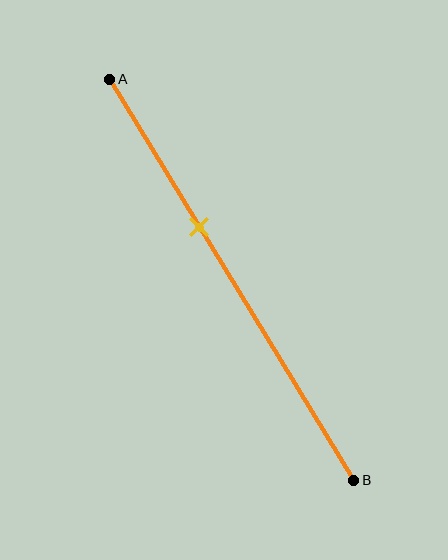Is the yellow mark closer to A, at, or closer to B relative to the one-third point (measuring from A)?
The yellow mark is closer to point B than the one-third point of segment AB.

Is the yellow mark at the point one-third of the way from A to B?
No, the mark is at about 35% from A, not at the 33% one-third point.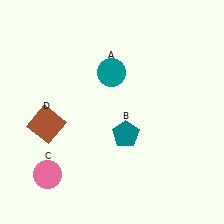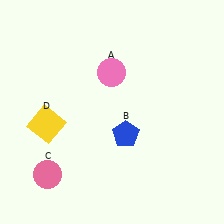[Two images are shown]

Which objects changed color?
A changed from teal to pink. B changed from teal to blue. D changed from brown to yellow.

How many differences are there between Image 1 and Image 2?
There are 3 differences between the two images.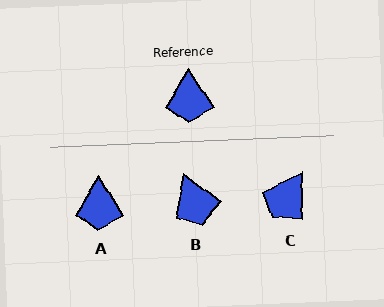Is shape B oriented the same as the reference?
No, it is off by about 21 degrees.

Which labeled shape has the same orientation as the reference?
A.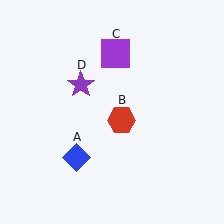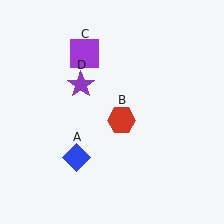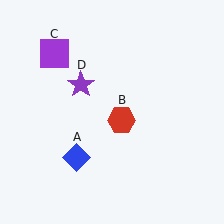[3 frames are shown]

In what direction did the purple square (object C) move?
The purple square (object C) moved left.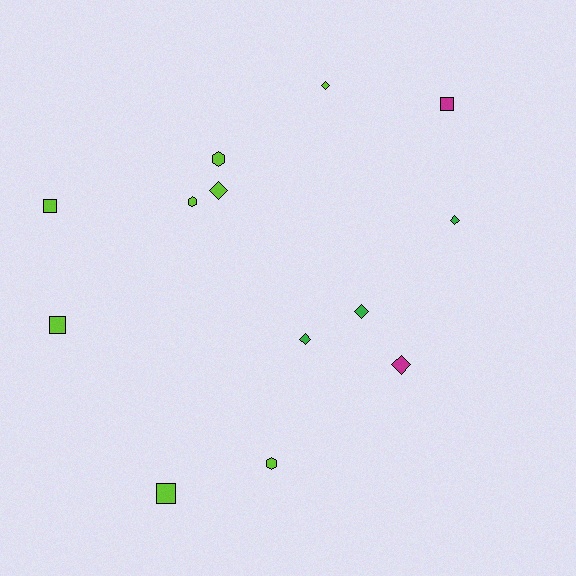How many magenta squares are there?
There is 1 magenta square.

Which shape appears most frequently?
Diamond, with 6 objects.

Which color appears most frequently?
Lime, with 8 objects.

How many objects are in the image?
There are 13 objects.